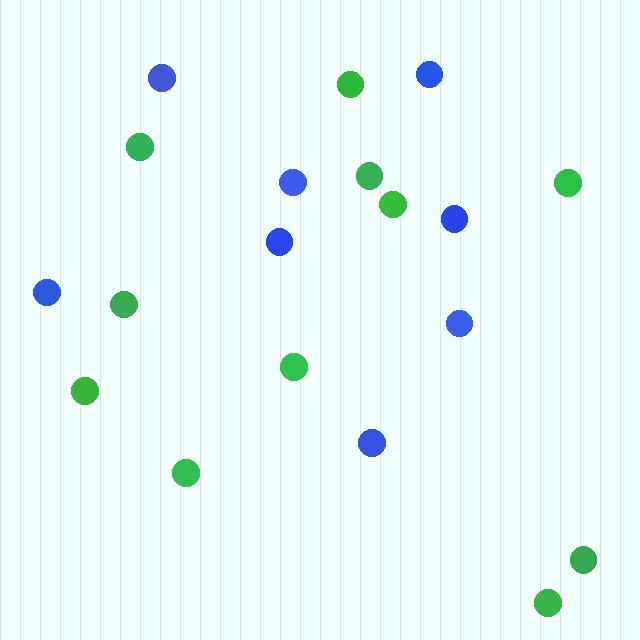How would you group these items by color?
There are 2 groups: one group of green circles (11) and one group of blue circles (8).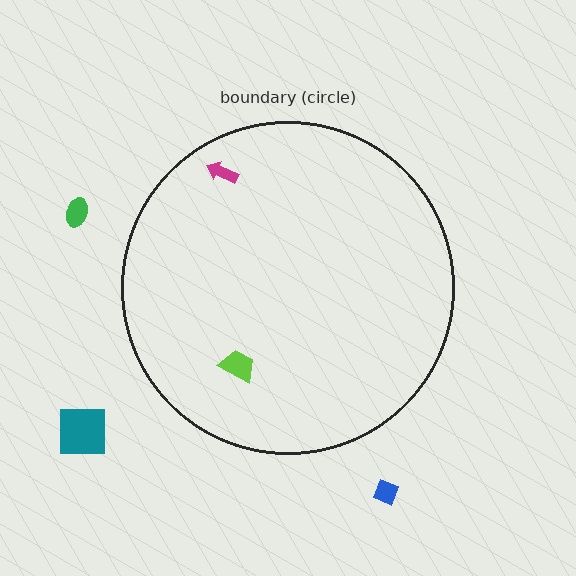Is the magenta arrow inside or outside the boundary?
Inside.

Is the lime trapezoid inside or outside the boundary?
Inside.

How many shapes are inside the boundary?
2 inside, 3 outside.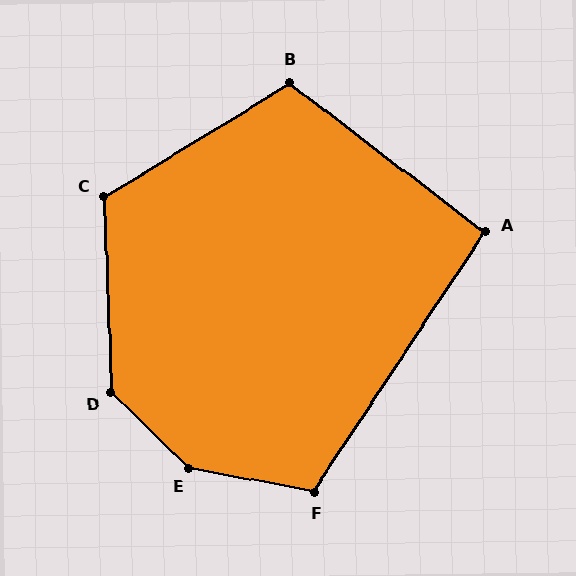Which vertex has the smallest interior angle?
A, at approximately 94 degrees.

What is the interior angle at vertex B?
Approximately 111 degrees (obtuse).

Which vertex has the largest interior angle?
E, at approximately 147 degrees.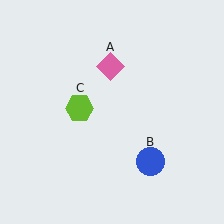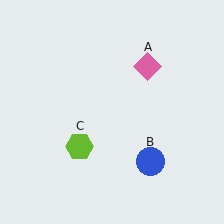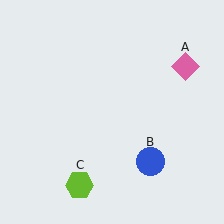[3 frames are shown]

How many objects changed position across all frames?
2 objects changed position: pink diamond (object A), lime hexagon (object C).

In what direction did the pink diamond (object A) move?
The pink diamond (object A) moved right.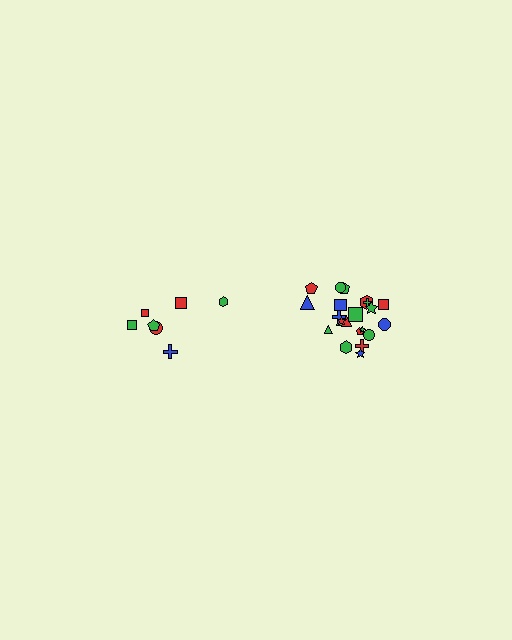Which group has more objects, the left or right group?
The right group.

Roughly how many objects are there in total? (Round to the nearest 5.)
Roughly 30 objects in total.